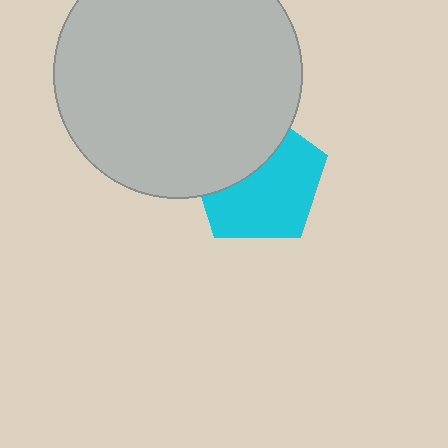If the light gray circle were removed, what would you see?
You would see the complete cyan pentagon.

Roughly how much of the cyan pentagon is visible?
About half of it is visible (roughly 61%).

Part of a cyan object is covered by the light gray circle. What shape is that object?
It is a pentagon.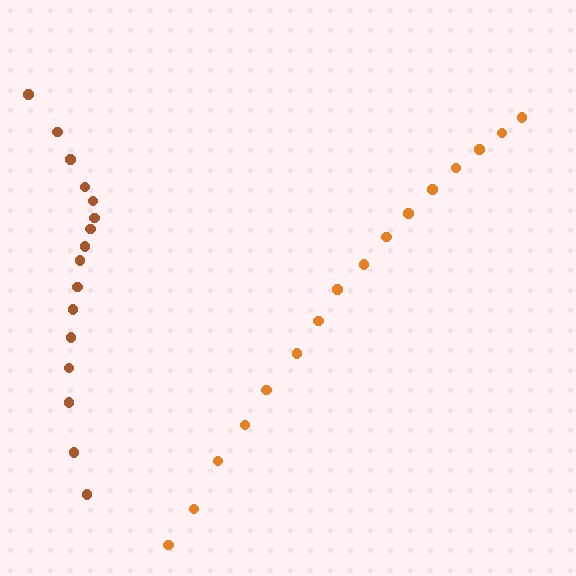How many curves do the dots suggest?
There are 2 distinct paths.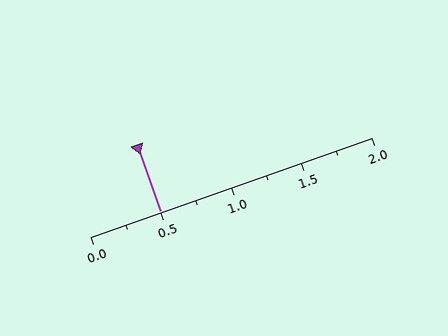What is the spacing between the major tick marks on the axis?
The major ticks are spaced 0.5 apart.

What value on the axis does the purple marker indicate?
The marker indicates approximately 0.5.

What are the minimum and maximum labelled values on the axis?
The axis runs from 0.0 to 2.0.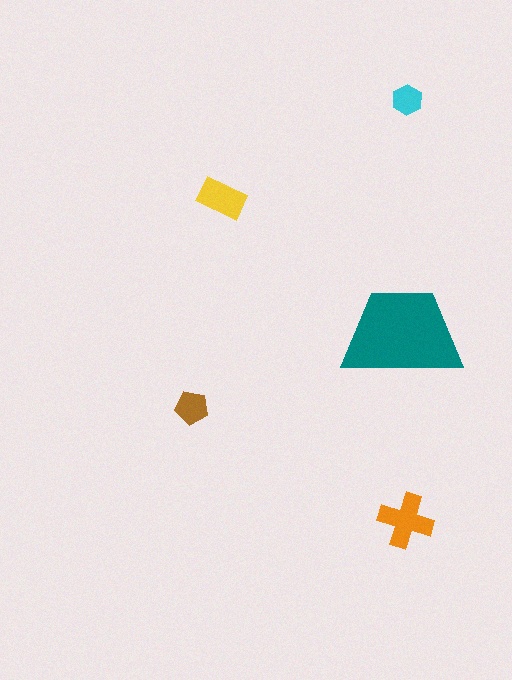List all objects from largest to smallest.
The teal trapezoid, the orange cross, the yellow rectangle, the brown pentagon, the cyan hexagon.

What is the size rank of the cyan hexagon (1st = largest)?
5th.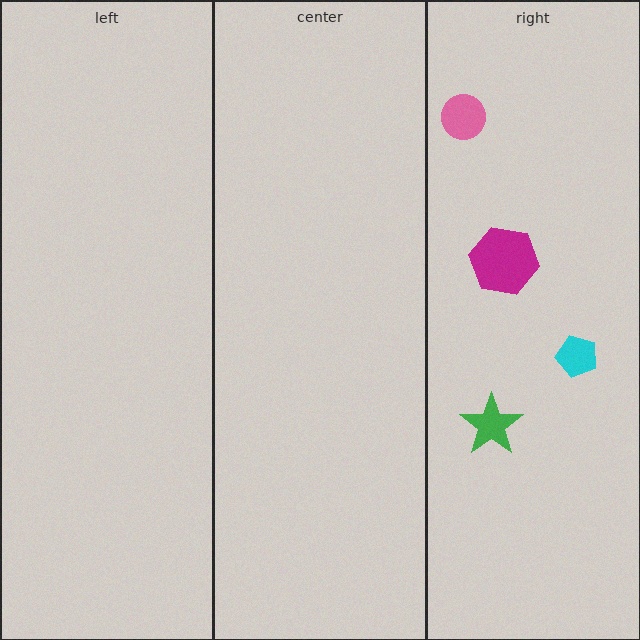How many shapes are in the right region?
4.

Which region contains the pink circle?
The right region.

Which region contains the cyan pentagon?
The right region.